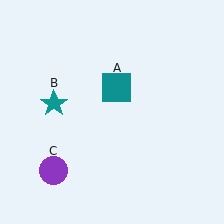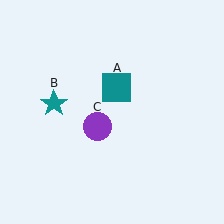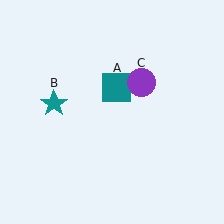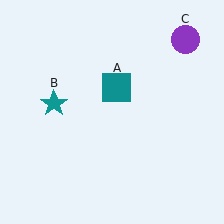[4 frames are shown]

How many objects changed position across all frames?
1 object changed position: purple circle (object C).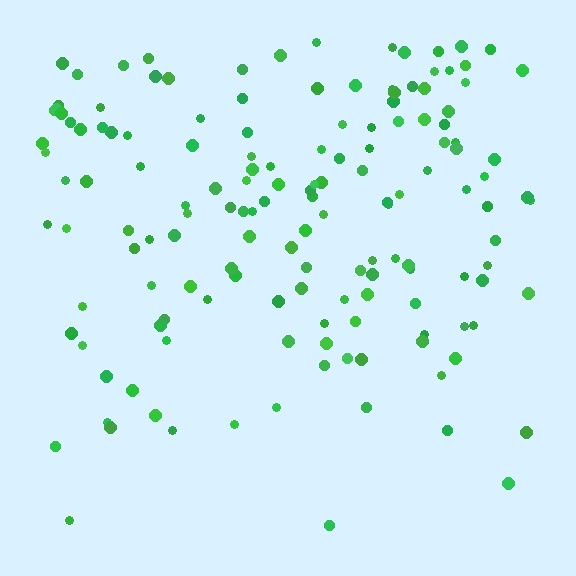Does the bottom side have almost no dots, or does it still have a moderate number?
Still a moderate number, just noticeably fewer than the top.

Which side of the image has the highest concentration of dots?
The top.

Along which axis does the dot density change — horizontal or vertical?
Vertical.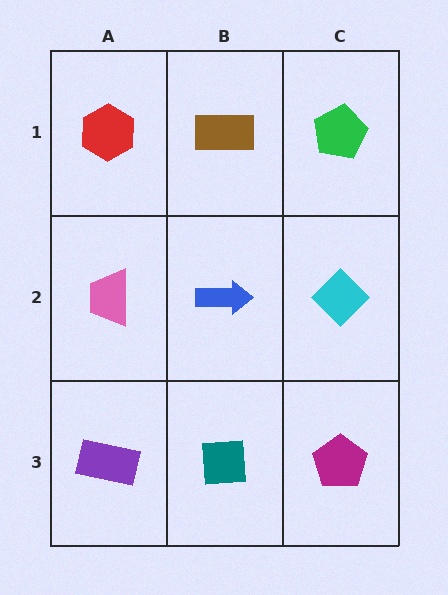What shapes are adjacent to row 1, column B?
A blue arrow (row 2, column B), a red hexagon (row 1, column A), a green pentagon (row 1, column C).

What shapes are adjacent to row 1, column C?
A cyan diamond (row 2, column C), a brown rectangle (row 1, column B).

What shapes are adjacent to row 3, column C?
A cyan diamond (row 2, column C), a teal square (row 3, column B).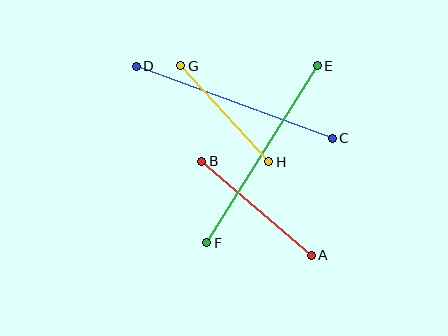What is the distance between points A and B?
The distance is approximately 144 pixels.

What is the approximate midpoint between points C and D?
The midpoint is at approximately (234, 102) pixels.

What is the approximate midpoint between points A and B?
The midpoint is at approximately (256, 208) pixels.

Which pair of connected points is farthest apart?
Points C and D are farthest apart.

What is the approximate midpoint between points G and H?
The midpoint is at approximately (225, 114) pixels.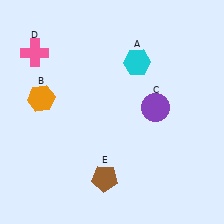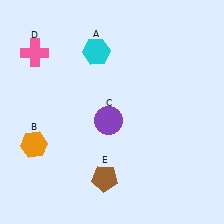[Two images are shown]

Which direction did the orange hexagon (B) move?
The orange hexagon (B) moved down.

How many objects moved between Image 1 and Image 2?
3 objects moved between the two images.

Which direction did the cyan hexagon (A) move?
The cyan hexagon (A) moved left.